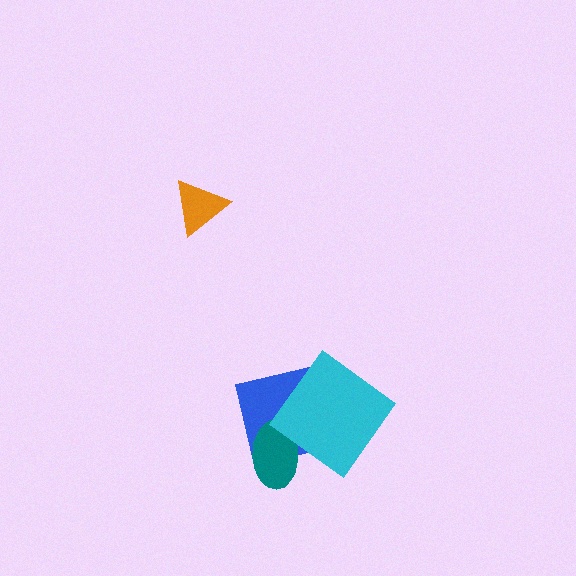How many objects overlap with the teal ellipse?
2 objects overlap with the teal ellipse.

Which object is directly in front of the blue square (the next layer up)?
The teal ellipse is directly in front of the blue square.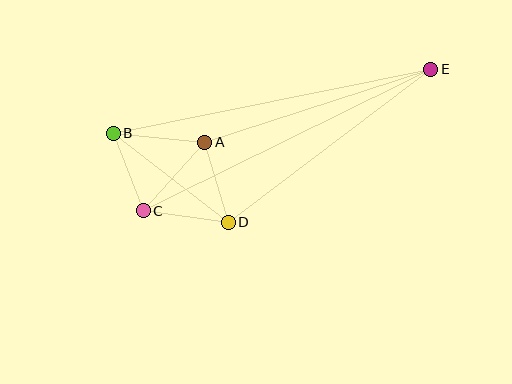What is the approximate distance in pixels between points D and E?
The distance between D and E is approximately 254 pixels.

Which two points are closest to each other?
Points B and C are closest to each other.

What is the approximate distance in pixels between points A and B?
The distance between A and B is approximately 92 pixels.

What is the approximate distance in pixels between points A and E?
The distance between A and E is approximately 237 pixels.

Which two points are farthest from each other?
Points B and E are farthest from each other.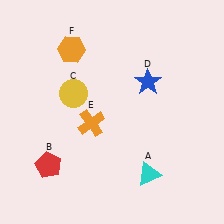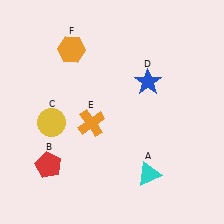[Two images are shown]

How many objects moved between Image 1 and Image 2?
1 object moved between the two images.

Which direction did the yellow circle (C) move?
The yellow circle (C) moved down.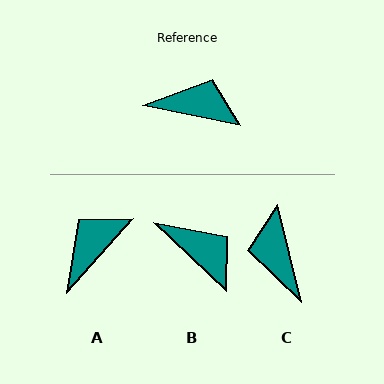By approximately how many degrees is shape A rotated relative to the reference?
Approximately 60 degrees counter-clockwise.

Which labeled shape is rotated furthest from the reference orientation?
C, about 116 degrees away.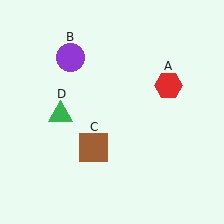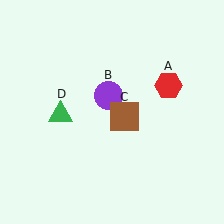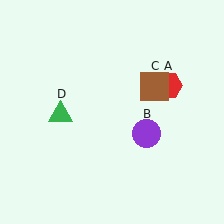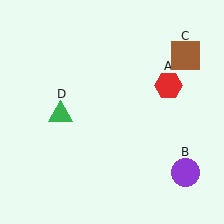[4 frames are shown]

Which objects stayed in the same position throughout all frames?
Red hexagon (object A) and green triangle (object D) remained stationary.